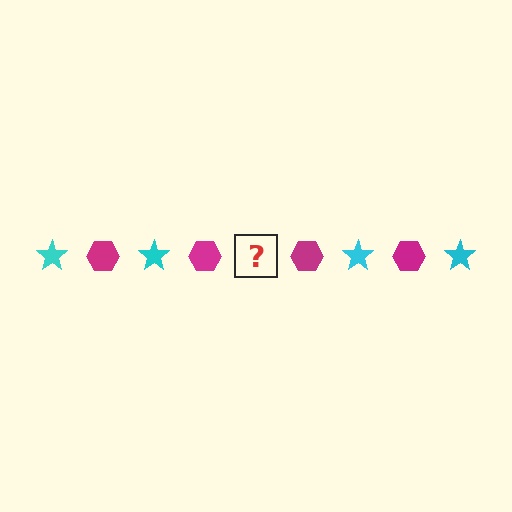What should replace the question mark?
The question mark should be replaced with a cyan star.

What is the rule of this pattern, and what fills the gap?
The rule is that the pattern alternates between cyan star and magenta hexagon. The gap should be filled with a cyan star.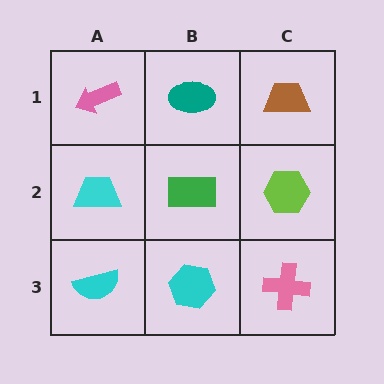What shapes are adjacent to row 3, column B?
A green rectangle (row 2, column B), a cyan semicircle (row 3, column A), a pink cross (row 3, column C).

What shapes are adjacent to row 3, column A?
A cyan trapezoid (row 2, column A), a cyan hexagon (row 3, column B).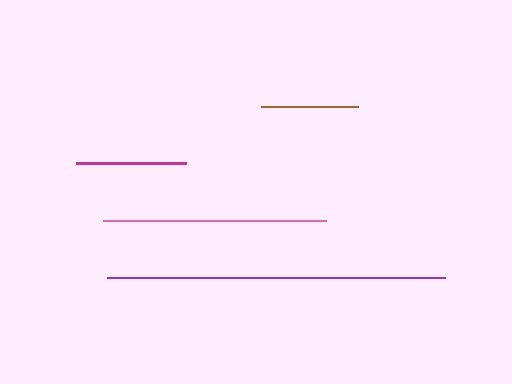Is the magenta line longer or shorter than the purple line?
The purple line is longer than the magenta line.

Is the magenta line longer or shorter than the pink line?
The pink line is longer than the magenta line.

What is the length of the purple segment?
The purple segment is approximately 337 pixels long.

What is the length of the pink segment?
The pink segment is approximately 223 pixels long.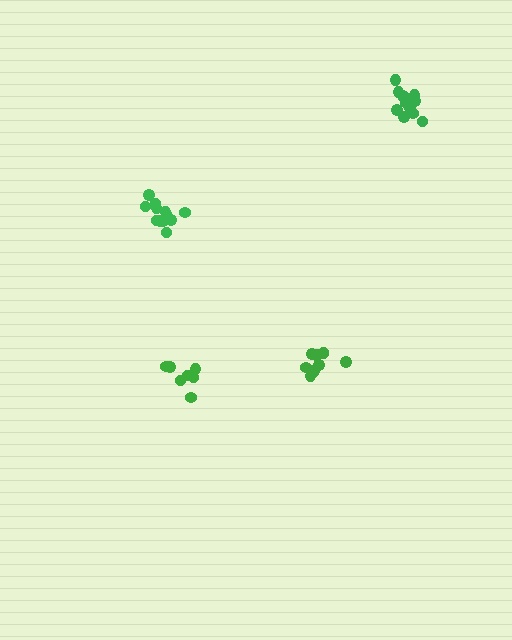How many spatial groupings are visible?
There are 4 spatial groupings.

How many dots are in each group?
Group 1: 7 dots, Group 2: 12 dots, Group 3: 13 dots, Group 4: 10 dots (42 total).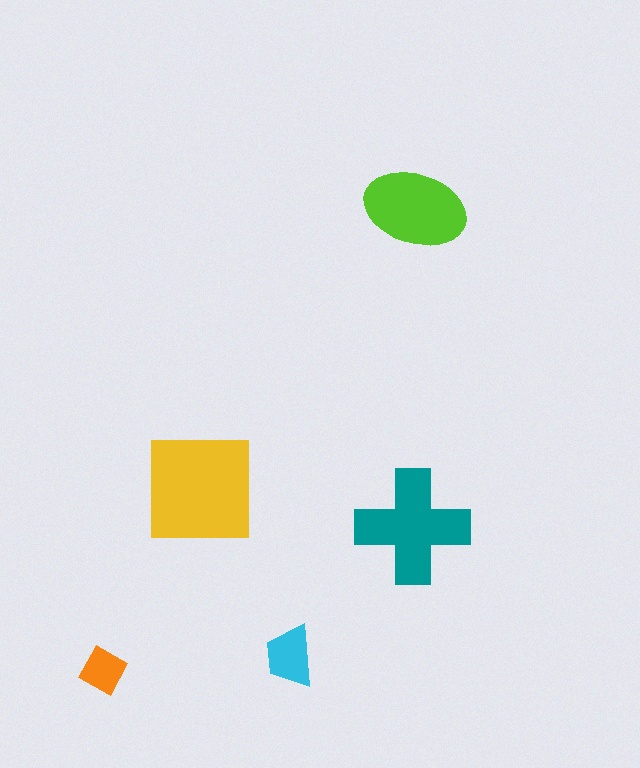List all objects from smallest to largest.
The orange diamond, the cyan trapezoid, the lime ellipse, the teal cross, the yellow square.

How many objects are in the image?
There are 5 objects in the image.